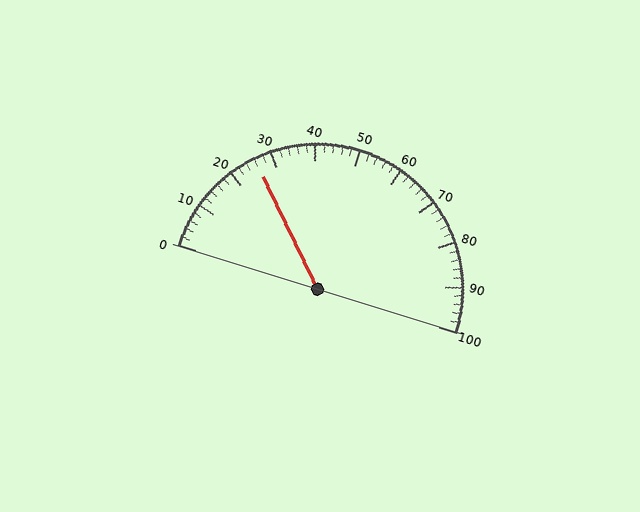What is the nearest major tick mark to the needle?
The nearest major tick mark is 30.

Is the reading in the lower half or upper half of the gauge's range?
The reading is in the lower half of the range (0 to 100).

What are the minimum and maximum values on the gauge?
The gauge ranges from 0 to 100.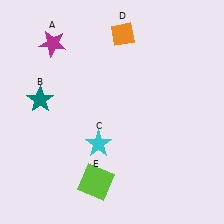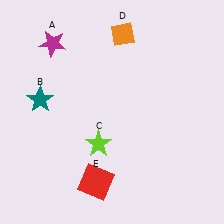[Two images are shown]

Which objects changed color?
C changed from cyan to lime. E changed from lime to red.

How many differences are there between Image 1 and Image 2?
There are 2 differences between the two images.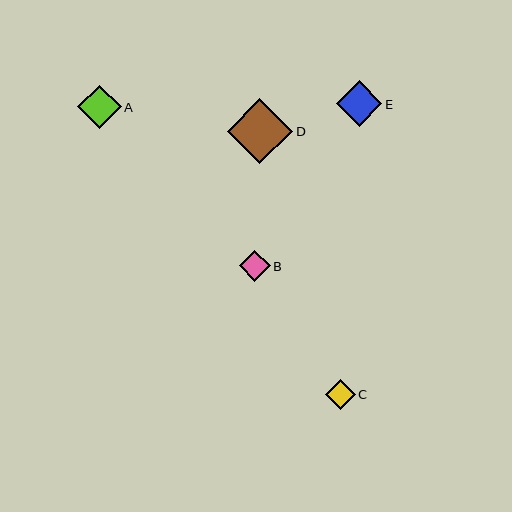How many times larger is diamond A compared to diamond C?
Diamond A is approximately 1.5 times the size of diamond C.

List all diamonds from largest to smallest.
From largest to smallest: D, E, A, B, C.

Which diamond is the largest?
Diamond D is the largest with a size of approximately 65 pixels.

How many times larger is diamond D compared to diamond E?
Diamond D is approximately 1.4 times the size of diamond E.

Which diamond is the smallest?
Diamond C is the smallest with a size of approximately 30 pixels.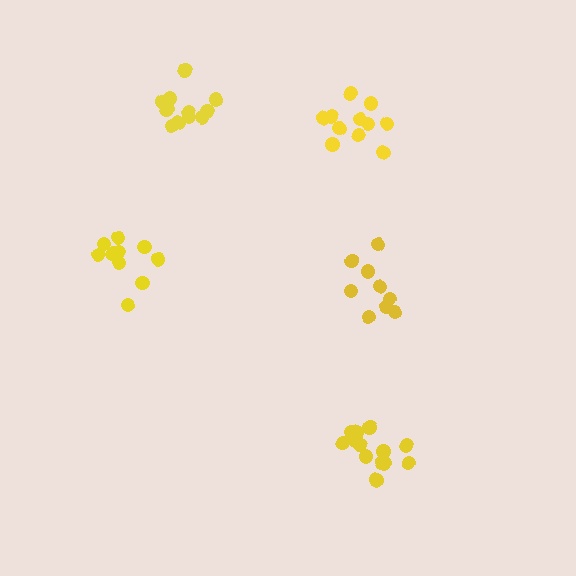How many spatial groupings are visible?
There are 5 spatial groupings.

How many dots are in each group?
Group 1: 14 dots, Group 2: 11 dots, Group 3: 9 dots, Group 4: 10 dots, Group 5: 11 dots (55 total).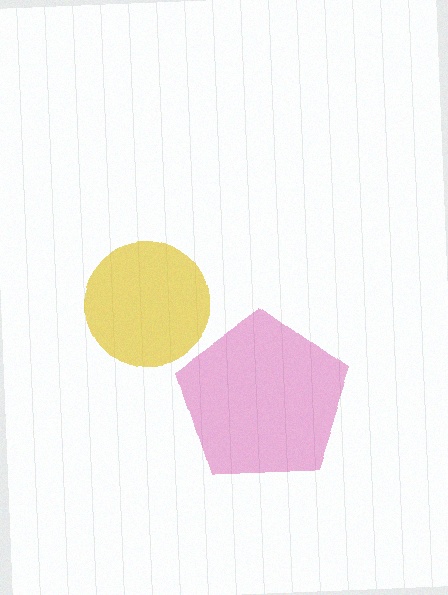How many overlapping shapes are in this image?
There are 2 overlapping shapes in the image.